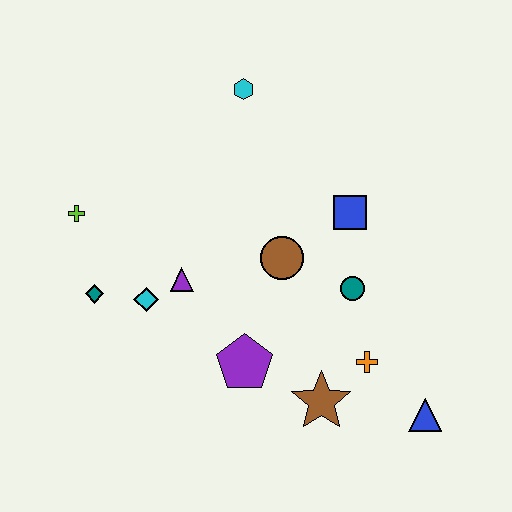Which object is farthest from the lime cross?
The blue triangle is farthest from the lime cross.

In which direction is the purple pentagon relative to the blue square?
The purple pentagon is below the blue square.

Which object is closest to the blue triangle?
The orange cross is closest to the blue triangle.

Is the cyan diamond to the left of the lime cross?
No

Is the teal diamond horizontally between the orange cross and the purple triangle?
No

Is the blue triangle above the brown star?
No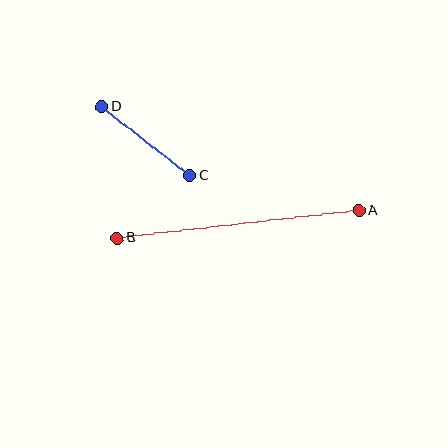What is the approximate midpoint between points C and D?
The midpoint is at approximately (146, 141) pixels.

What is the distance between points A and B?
The distance is approximately 243 pixels.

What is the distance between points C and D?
The distance is approximately 112 pixels.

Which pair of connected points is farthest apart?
Points A and B are farthest apart.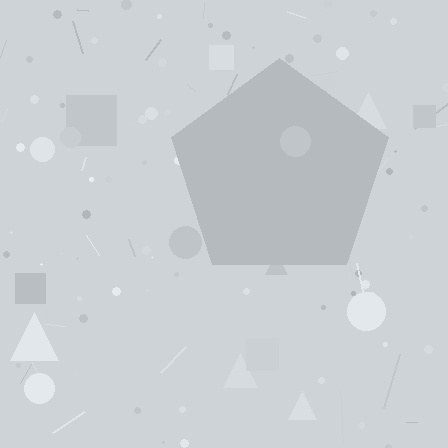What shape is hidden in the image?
A pentagon is hidden in the image.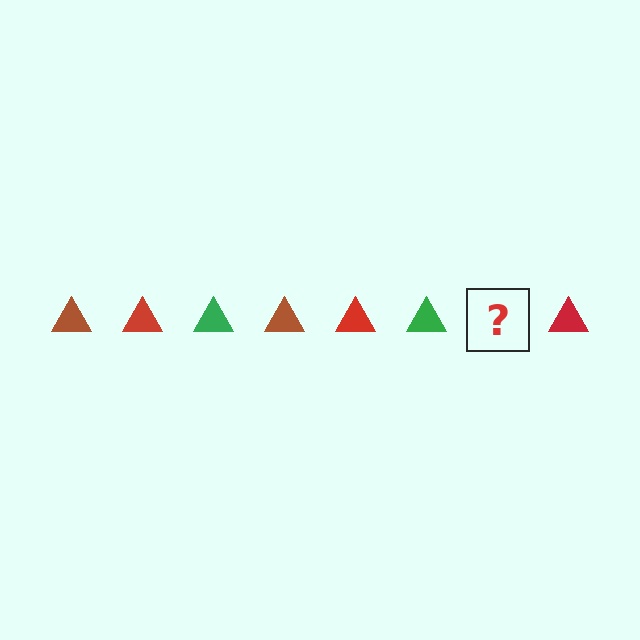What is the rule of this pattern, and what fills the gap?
The rule is that the pattern cycles through brown, red, green triangles. The gap should be filled with a brown triangle.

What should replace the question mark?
The question mark should be replaced with a brown triangle.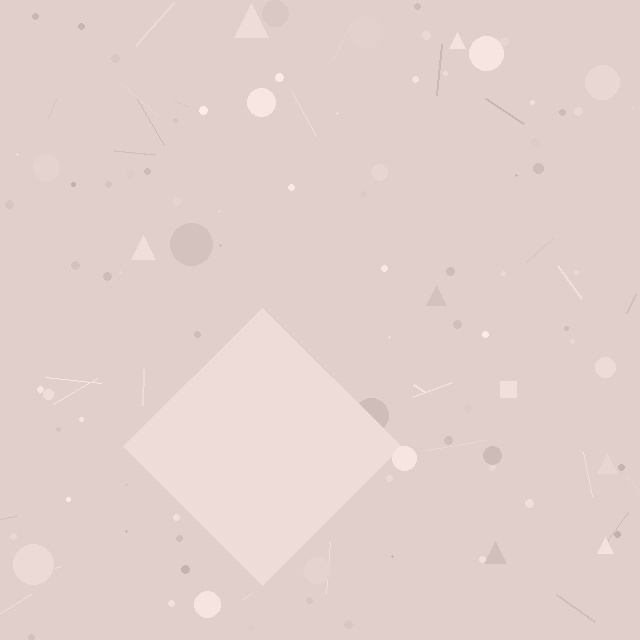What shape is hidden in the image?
A diamond is hidden in the image.